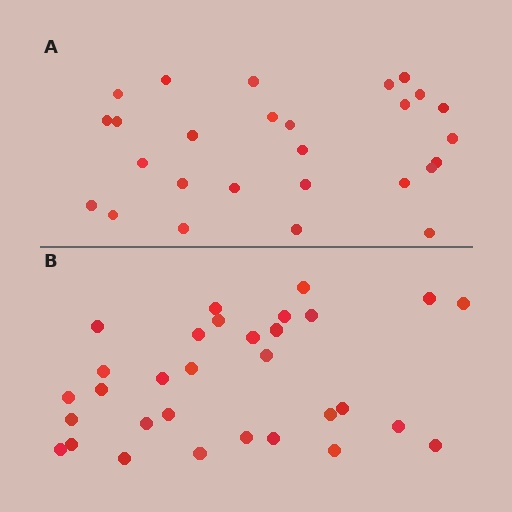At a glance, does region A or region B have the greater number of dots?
Region B (the bottom region) has more dots.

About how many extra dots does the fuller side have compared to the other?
Region B has about 4 more dots than region A.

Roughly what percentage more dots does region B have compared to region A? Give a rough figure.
About 15% more.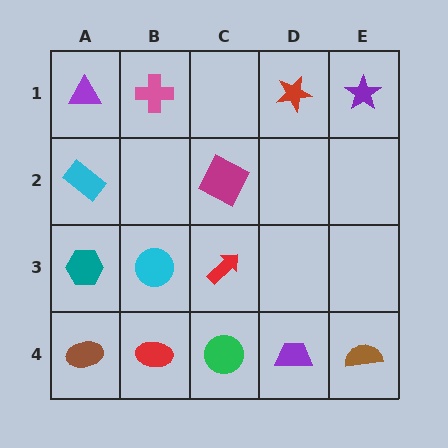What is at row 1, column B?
A pink cross.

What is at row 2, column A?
A cyan rectangle.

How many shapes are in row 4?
5 shapes.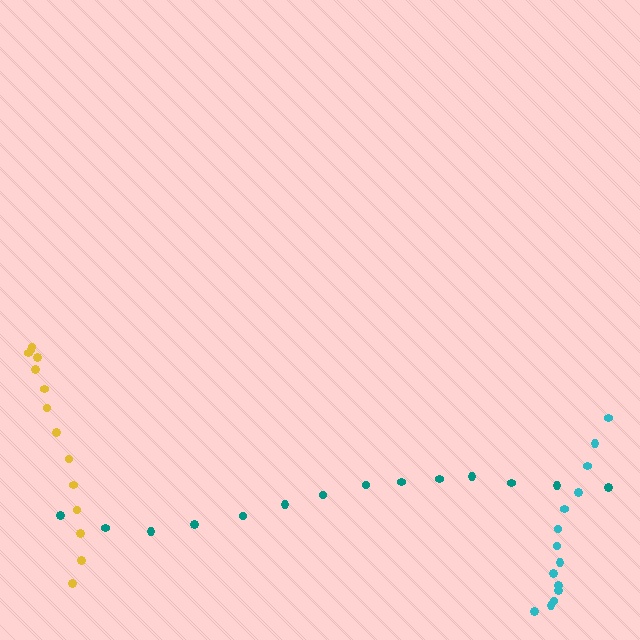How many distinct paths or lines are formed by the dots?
There are 3 distinct paths.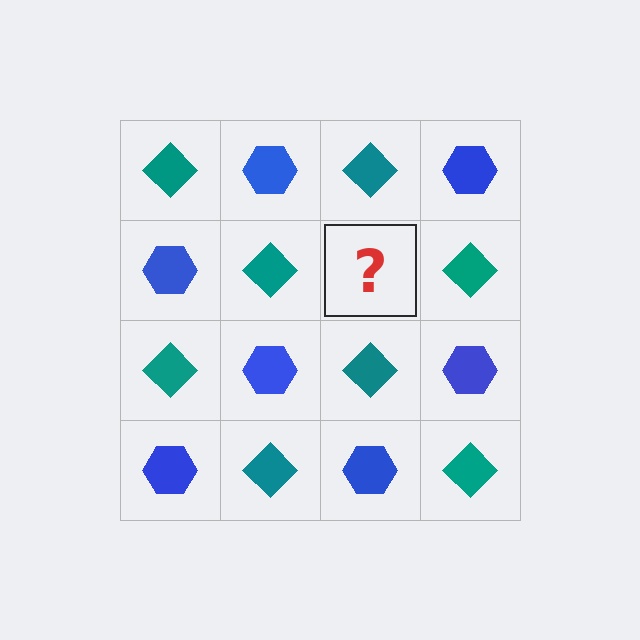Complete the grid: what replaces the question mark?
The question mark should be replaced with a blue hexagon.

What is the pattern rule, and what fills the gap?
The rule is that it alternates teal diamond and blue hexagon in a checkerboard pattern. The gap should be filled with a blue hexagon.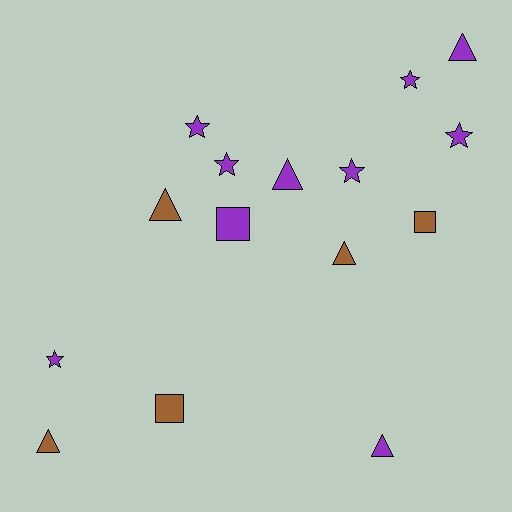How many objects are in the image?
There are 15 objects.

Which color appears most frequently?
Purple, with 10 objects.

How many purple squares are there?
There is 1 purple square.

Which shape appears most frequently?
Triangle, with 6 objects.